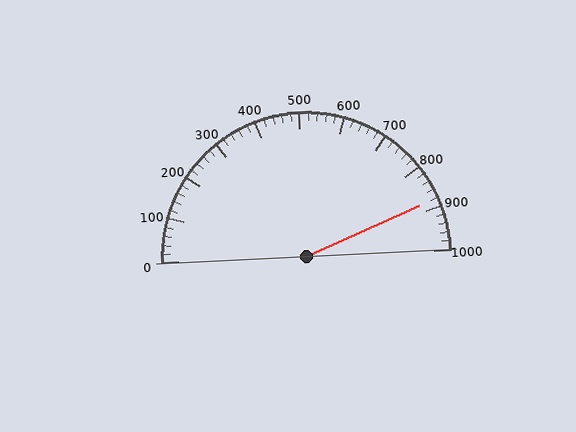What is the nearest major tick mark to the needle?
The nearest major tick mark is 900.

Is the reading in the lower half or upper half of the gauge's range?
The reading is in the upper half of the range (0 to 1000).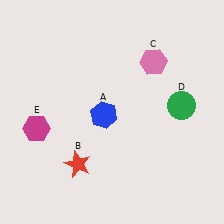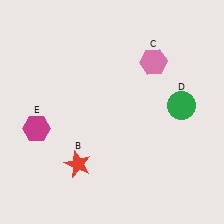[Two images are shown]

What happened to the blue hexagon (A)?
The blue hexagon (A) was removed in Image 2. It was in the bottom-left area of Image 1.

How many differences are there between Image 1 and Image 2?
There is 1 difference between the two images.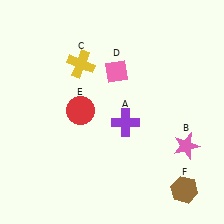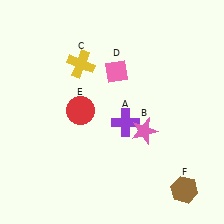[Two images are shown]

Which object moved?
The pink star (B) moved left.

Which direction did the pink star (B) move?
The pink star (B) moved left.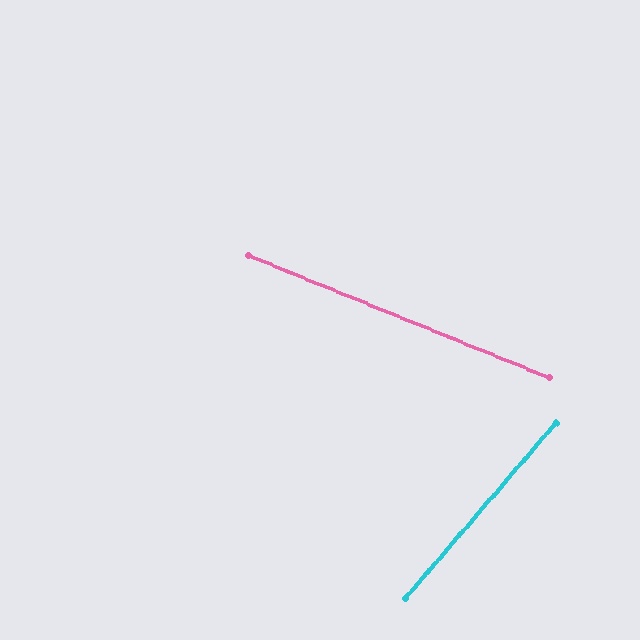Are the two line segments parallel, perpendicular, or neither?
Neither parallel nor perpendicular — they differ by about 71°.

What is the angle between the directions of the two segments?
Approximately 71 degrees.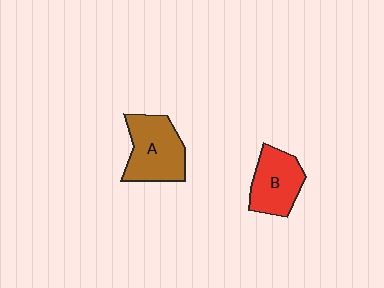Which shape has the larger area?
Shape A (brown).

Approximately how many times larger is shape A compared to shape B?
Approximately 1.2 times.